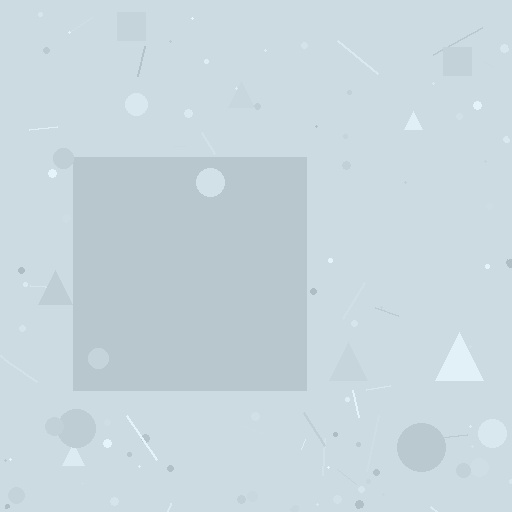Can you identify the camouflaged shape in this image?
The camouflaged shape is a square.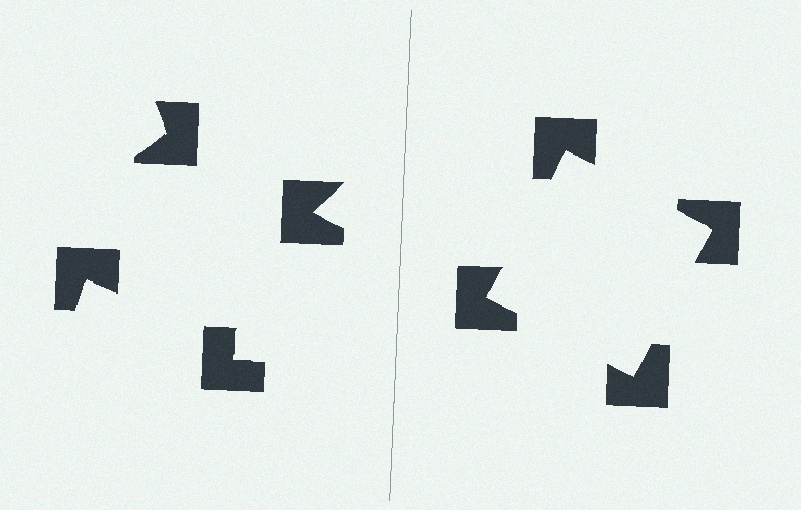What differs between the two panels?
The notched squares are positioned identically on both sides; only the wedge orientations differ. On the right they align to a square; on the left they are misaligned.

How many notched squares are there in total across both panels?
8 — 4 on each side.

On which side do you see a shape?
An illusory square appears on the right side. On the left side the wedge cuts are rotated, so no coherent shape forms.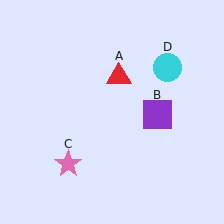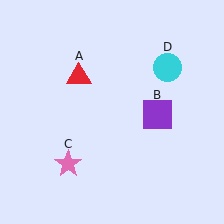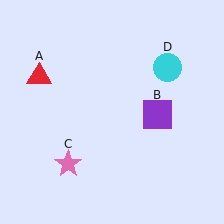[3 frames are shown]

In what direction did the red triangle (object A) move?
The red triangle (object A) moved left.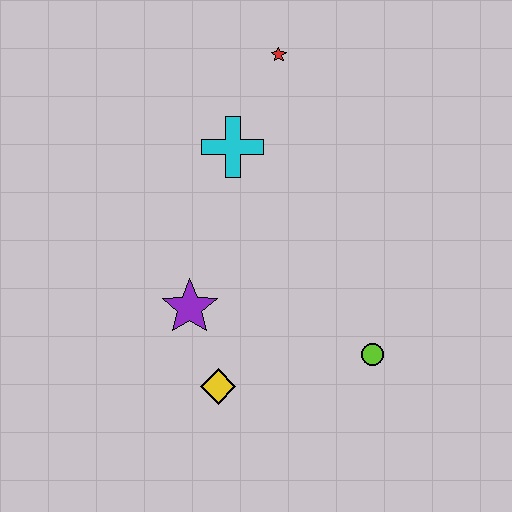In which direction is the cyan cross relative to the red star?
The cyan cross is below the red star.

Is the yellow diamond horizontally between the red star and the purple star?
Yes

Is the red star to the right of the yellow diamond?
Yes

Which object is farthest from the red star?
The yellow diamond is farthest from the red star.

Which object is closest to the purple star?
The yellow diamond is closest to the purple star.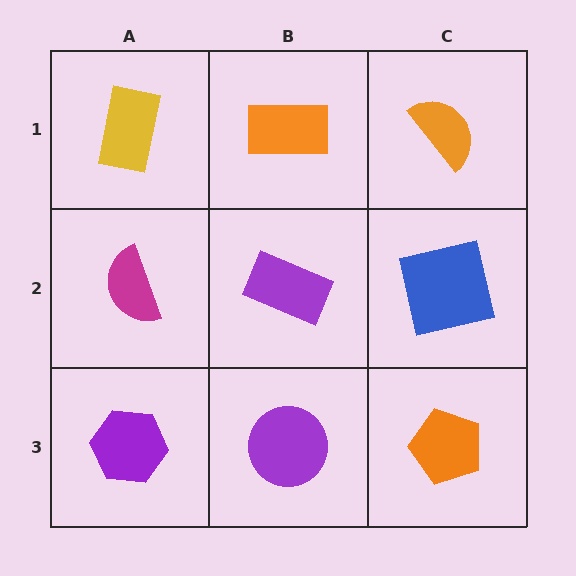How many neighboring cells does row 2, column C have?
3.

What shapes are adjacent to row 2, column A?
A yellow rectangle (row 1, column A), a purple hexagon (row 3, column A), a purple rectangle (row 2, column B).